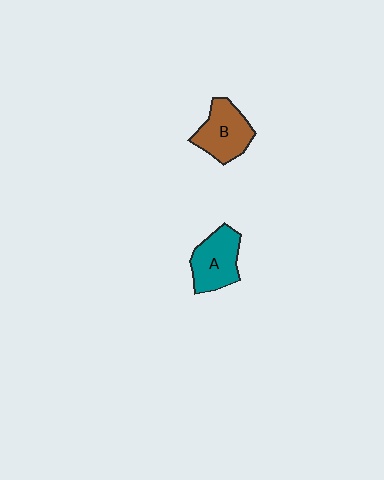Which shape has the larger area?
Shape B (brown).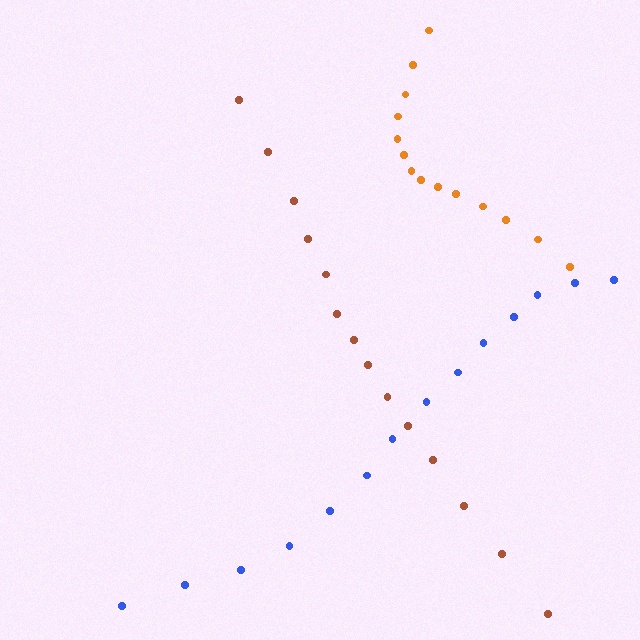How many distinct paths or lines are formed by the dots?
There are 3 distinct paths.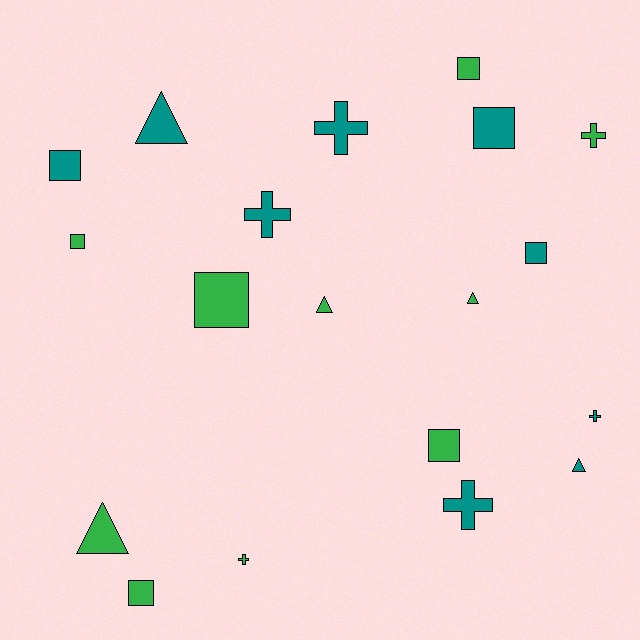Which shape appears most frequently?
Square, with 8 objects.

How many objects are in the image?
There are 19 objects.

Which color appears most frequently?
Green, with 10 objects.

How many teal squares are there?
There are 3 teal squares.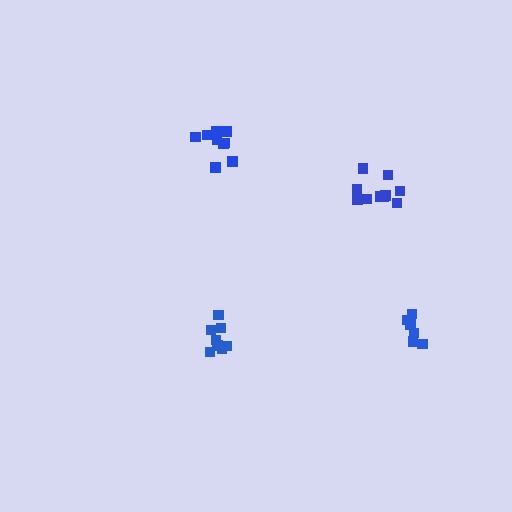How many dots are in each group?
Group 1: 8 dots, Group 2: 10 dots, Group 3: 6 dots, Group 4: 10 dots (34 total).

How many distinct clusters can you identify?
There are 4 distinct clusters.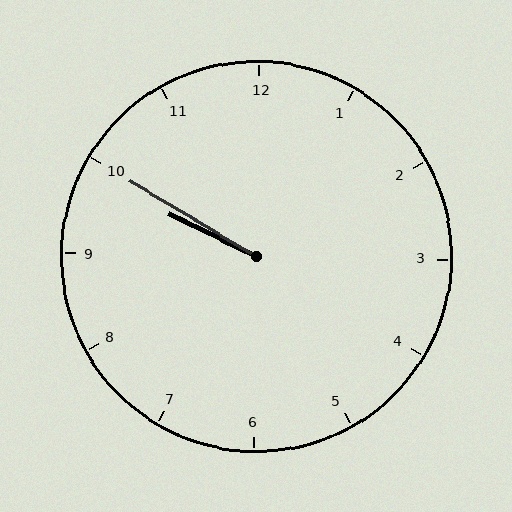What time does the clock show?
9:50.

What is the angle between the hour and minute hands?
Approximately 5 degrees.